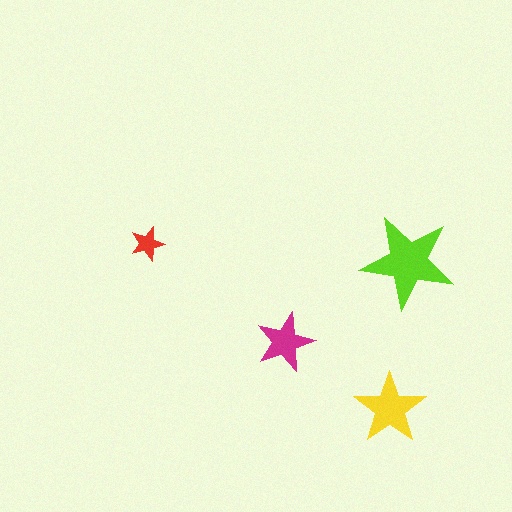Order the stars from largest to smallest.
the lime one, the yellow one, the magenta one, the red one.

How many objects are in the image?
There are 4 objects in the image.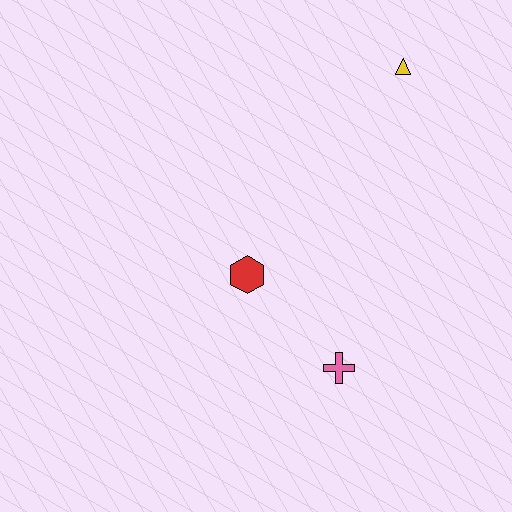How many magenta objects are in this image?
There are no magenta objects.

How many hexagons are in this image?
There is 1 hexagon.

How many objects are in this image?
There are 3 objects.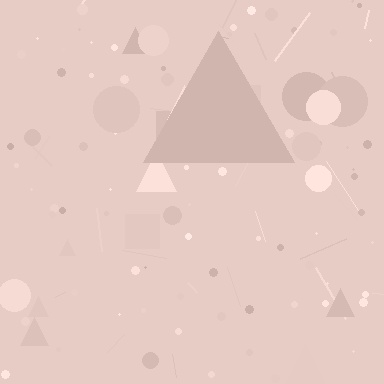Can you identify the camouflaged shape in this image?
The camouflaged shape is a triangle.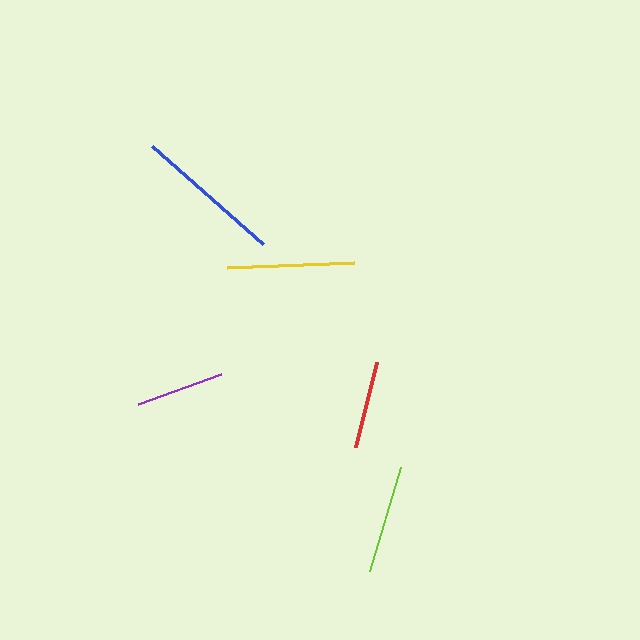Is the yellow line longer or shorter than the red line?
The yellow line is longer than the red line.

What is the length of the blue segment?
The blue segment is approximately 148 pixels long.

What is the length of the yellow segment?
The yellow segment is approximately 127 pixels long.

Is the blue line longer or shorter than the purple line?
The blue line is longer than the purple line.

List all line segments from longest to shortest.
From longest to shortest: blue, yellow, lime, purple, red.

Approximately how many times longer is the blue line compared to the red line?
The blue line is approximately 1.7 times the length of the red line.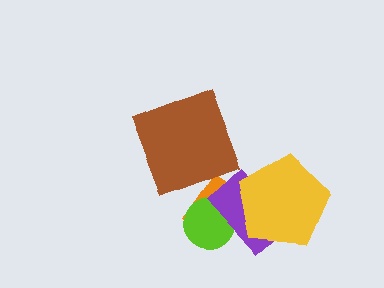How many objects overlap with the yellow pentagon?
1 object overlaps with the yellow pentagon.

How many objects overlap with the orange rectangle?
2 objects overlap with the orange rectangle.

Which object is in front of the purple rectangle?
The yellow pentagon is in front of the purple rectangle.